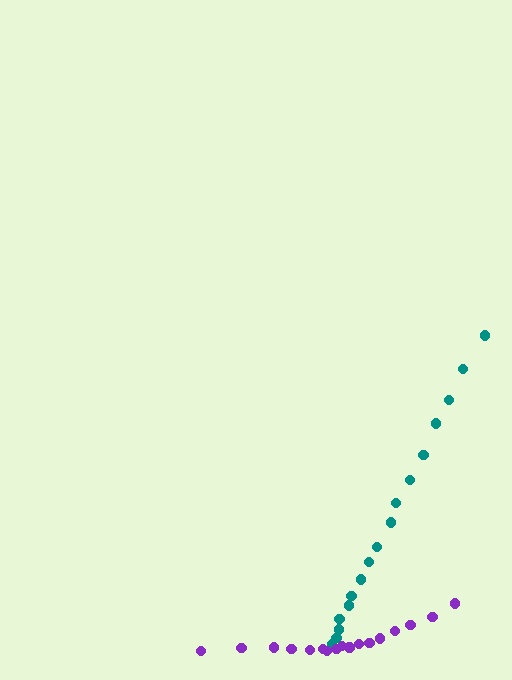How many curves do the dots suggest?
There are 2 distinct paths.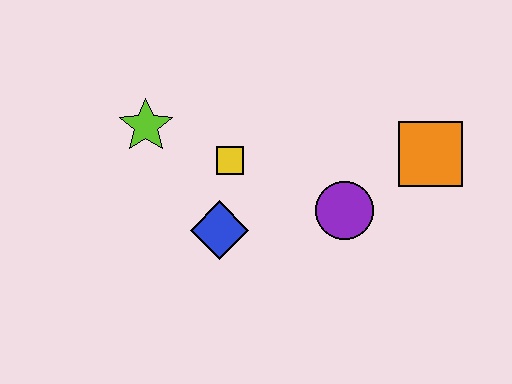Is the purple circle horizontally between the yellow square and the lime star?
No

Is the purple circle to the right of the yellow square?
Yes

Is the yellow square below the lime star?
Yes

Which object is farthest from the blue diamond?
The orange square is farthest from the blue diamond.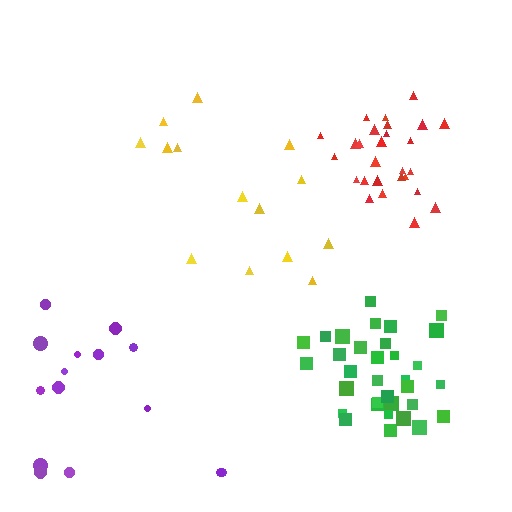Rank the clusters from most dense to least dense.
green, red, yellow, purple.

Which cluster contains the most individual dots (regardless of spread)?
Green (34).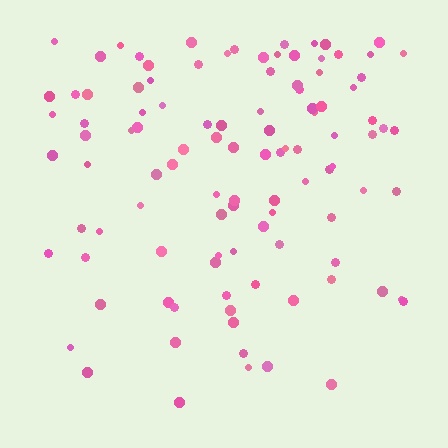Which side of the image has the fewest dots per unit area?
The bottom.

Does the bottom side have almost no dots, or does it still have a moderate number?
Still a moderate number, just noticeably fewer than the top.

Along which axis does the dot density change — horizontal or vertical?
Vertical.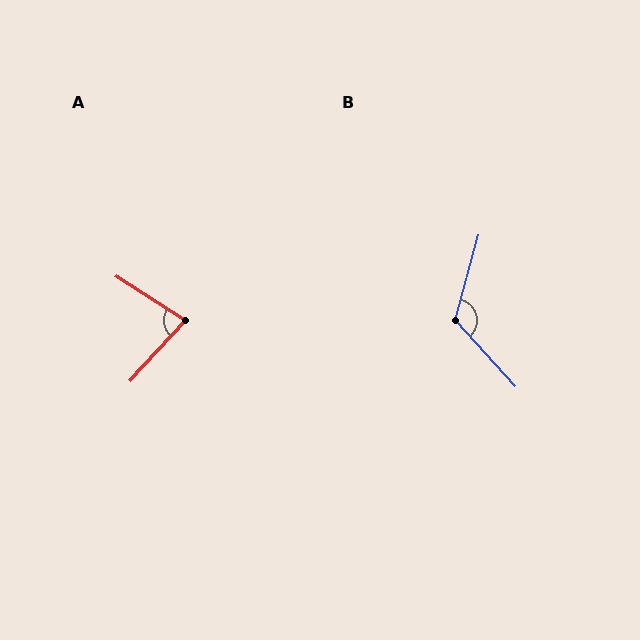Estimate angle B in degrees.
Approximately 123 degrees.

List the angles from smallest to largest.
A (80°), B (123°).